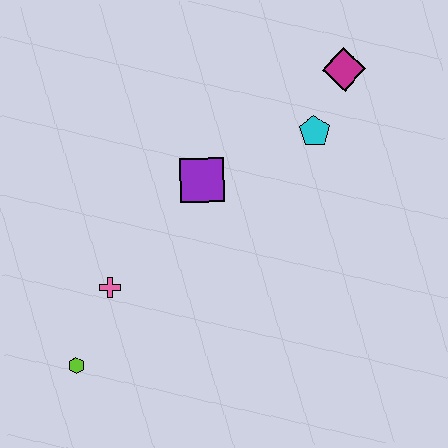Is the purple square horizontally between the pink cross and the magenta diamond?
Yes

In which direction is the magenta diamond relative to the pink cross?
The magenta diamond is to the right of the pink cross.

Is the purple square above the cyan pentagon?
No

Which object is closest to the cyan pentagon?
The magenta diamond is closest to the cyan pentagon.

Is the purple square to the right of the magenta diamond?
No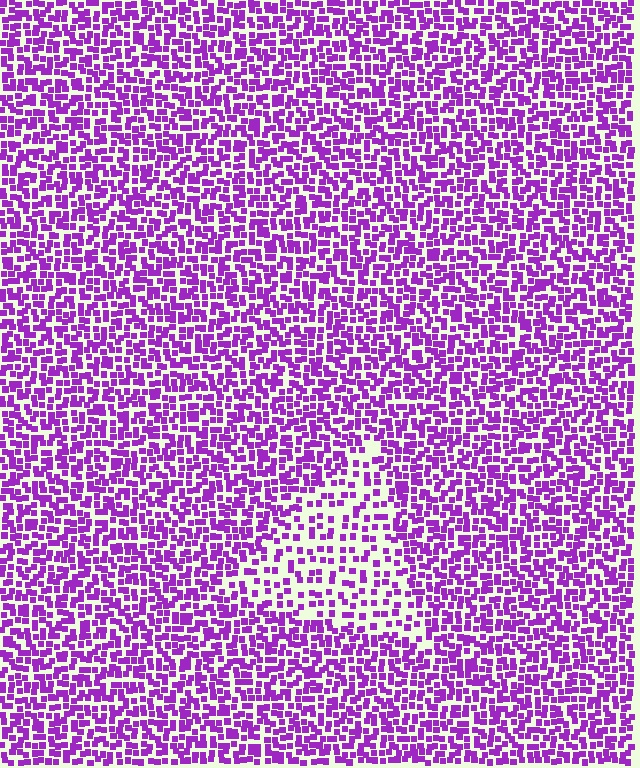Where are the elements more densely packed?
The elements are more densely packed outside the triangle boundary.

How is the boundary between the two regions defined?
The boundary is defined by a change in element density (approximately 2.0x ratio). All elements are the same color, size, and shape.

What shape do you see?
I see a triangle.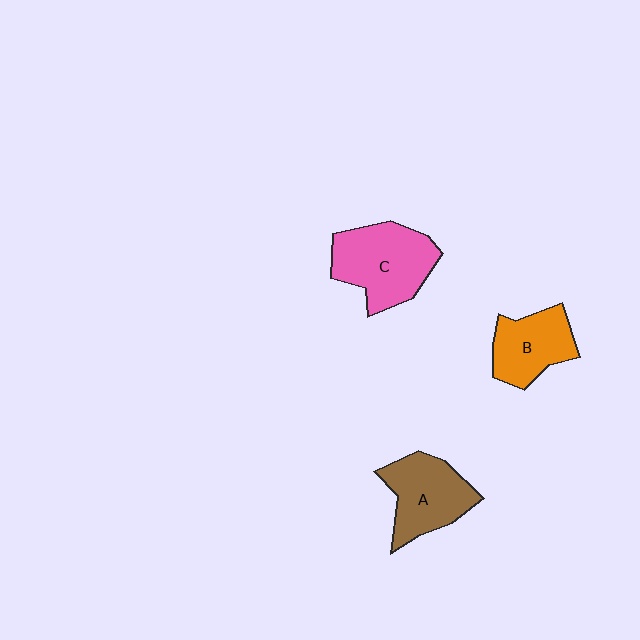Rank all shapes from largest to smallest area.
From largest to smallest: C (pink), A (brown), B (orange).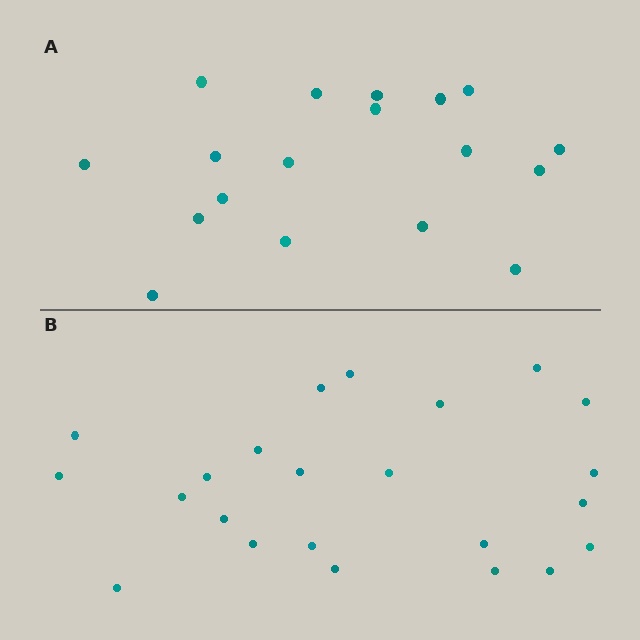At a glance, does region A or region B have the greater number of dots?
Region B (the bottom region) has more dots.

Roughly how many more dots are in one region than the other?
Region B has about 5 more dots than region A.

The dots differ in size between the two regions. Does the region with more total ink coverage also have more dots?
No. Region A has more total ink coverage because its dots are larger, but region B actually contains more individual dots. Total area can be misleading — the number of items is what matters here.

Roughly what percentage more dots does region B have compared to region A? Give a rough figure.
About 30% more.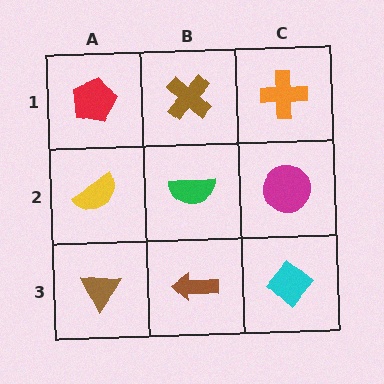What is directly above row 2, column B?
A brown cross.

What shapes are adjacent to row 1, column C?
A magenta circle (row 2, column C), a brown cross (row 1, column B).